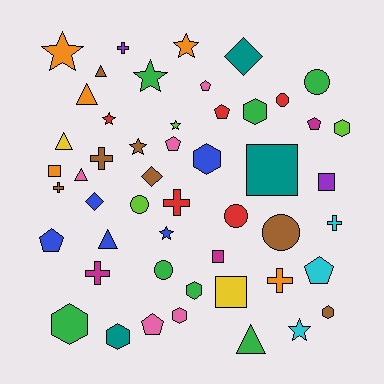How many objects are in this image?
There are 50 objects.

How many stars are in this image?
There are 8 stars.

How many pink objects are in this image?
There are 5 pink objects.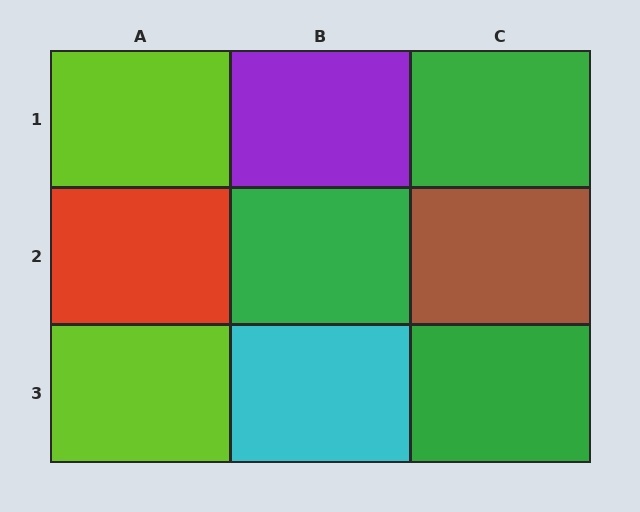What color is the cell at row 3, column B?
Cyan.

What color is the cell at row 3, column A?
Lime.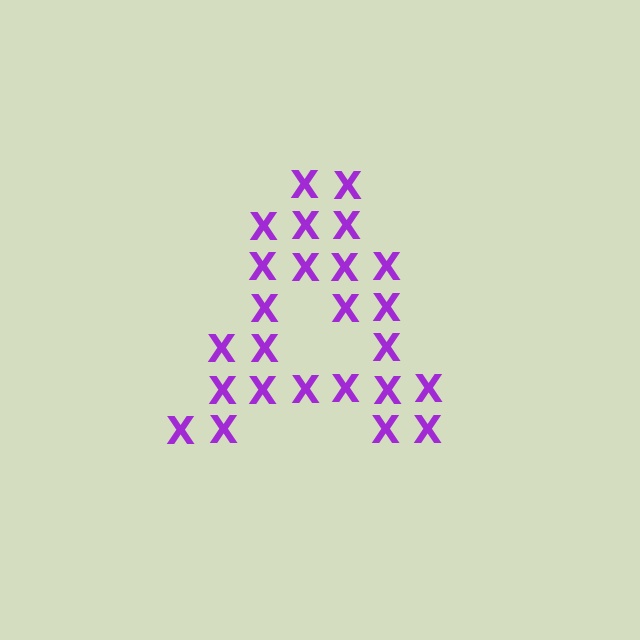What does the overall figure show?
The overall figure shows the letter A.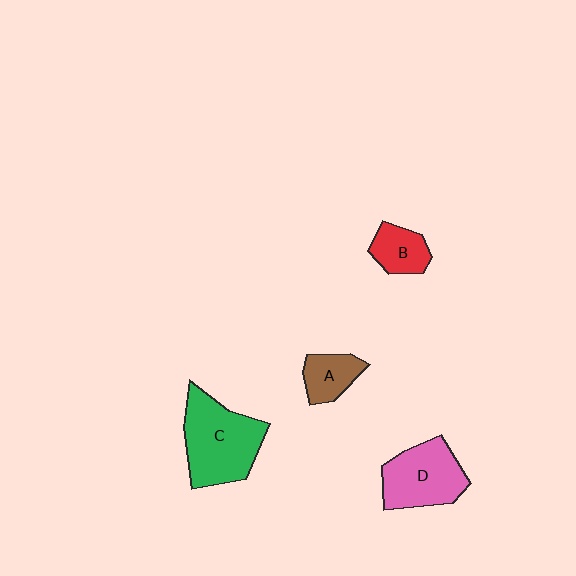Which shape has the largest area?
Shape C (green).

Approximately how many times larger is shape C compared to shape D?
Approximately 1.3 times.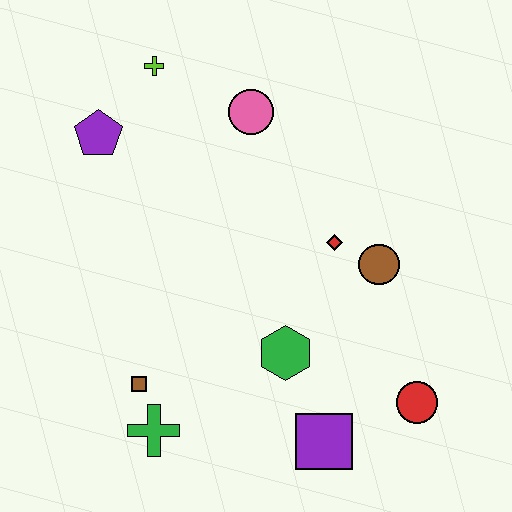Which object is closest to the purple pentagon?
The lime cross is closest to the purple pentagon.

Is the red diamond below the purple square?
No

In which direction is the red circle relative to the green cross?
The red circle is to the right of the green cross.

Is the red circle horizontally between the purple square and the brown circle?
No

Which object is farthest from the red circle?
The lime cross is farthest from the red circle.